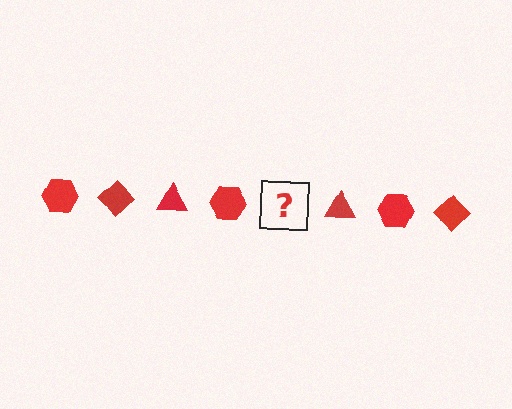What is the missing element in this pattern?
The missing element is a red diamond.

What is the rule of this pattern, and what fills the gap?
The rule is that the pattern cycles through hexagon, diamond, triangle shapes in red. The gap should be filled with a red diamond.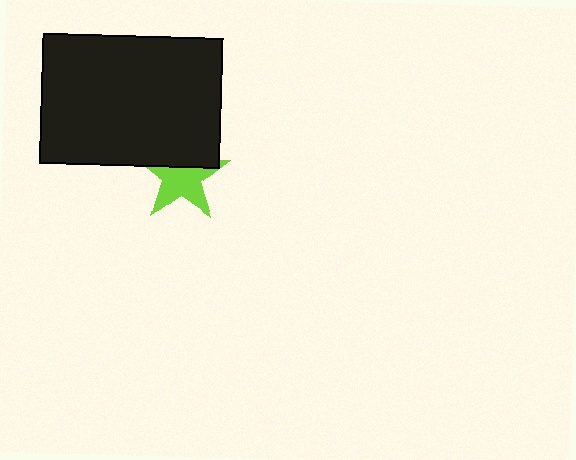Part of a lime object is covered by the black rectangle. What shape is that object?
It is a star.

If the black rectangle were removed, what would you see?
You would see the complete lime star.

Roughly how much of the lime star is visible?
About half of it is visible (roughly 61%).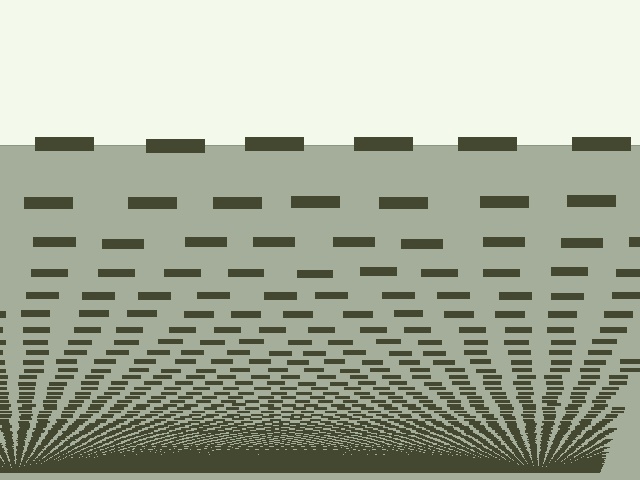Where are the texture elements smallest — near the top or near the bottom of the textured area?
Near the bottom.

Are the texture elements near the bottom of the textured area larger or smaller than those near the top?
Smaller. The gradient is inverted — elements near the bottom are smaller and denser.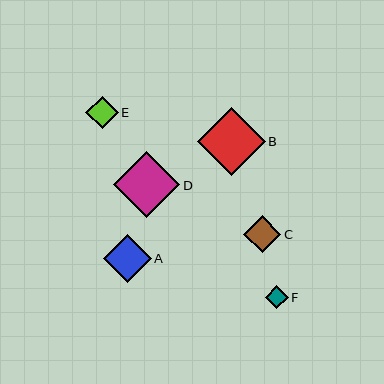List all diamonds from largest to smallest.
From largest to smallest: B, D, A, C, E, F.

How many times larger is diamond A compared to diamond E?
Diamond A is approximately 1.5 times the size of diamond E.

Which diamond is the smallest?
Diamond F is the smallest with a size of approximately 23 pixels.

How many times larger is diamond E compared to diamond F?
Diamond E is approximately 1.4 times the size of diamond F.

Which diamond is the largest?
Diamond B is the largest with a size of approximately 68 pixels.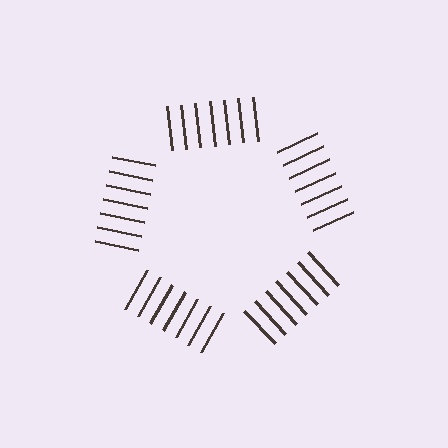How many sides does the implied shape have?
5 sides — the line-ends trace a pentagon.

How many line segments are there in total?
35 — 7 along each of the 5 edges.